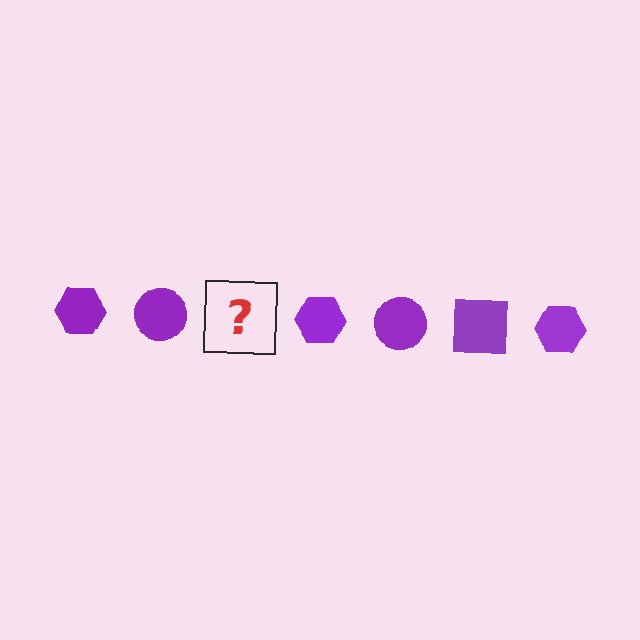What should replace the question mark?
The question mark should be replaced with a purple square.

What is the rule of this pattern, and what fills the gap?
The rule is that the pattern cycles through hexagon, circle, square shapes in purple. The gap should be filled with a purple square.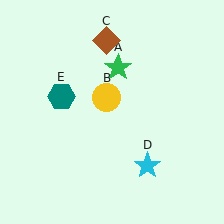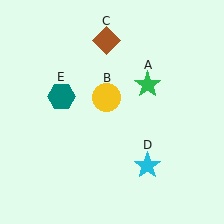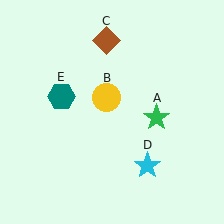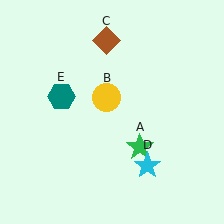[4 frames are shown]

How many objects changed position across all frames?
1 object changed position: green star (object A).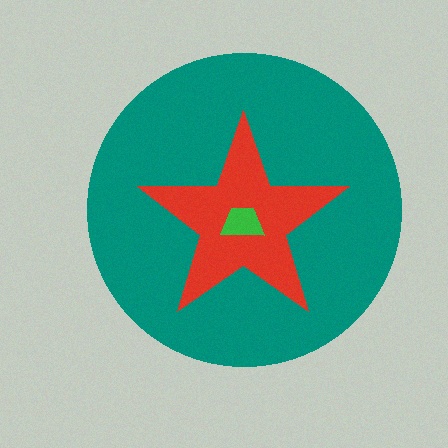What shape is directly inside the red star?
The green trapezoid.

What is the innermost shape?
The green trapezoid.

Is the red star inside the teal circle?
Yes.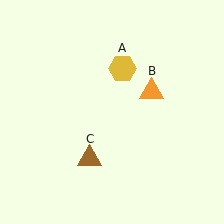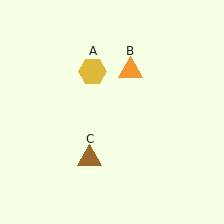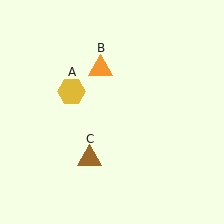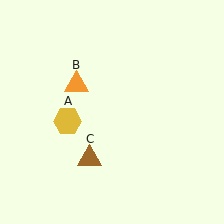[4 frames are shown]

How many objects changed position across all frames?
2 objects changed position: yellow hexagon (object A), orange triangle (object B).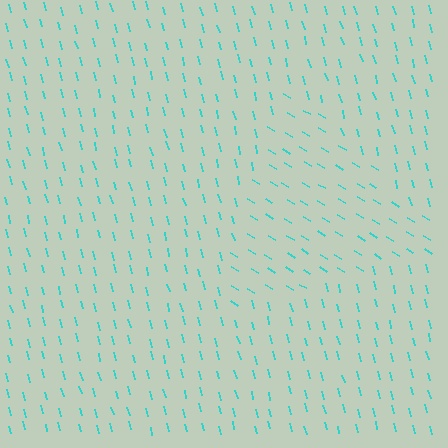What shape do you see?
I see a triangle.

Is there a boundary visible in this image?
Yes, there is a texture boundary formed by a change in line orientation.